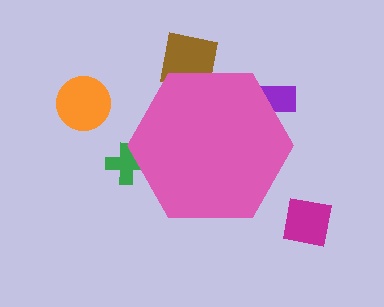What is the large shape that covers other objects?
A pink hexagon.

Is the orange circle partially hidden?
No, the orange circle is fully visible.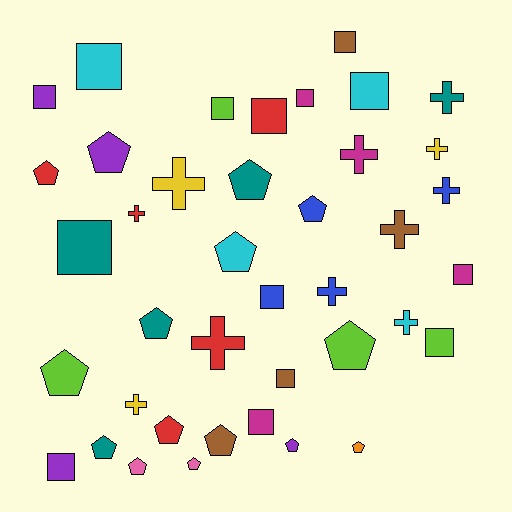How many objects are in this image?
There are 40 objects.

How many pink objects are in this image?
There are 2 pink objects.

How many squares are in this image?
There are 14 squares.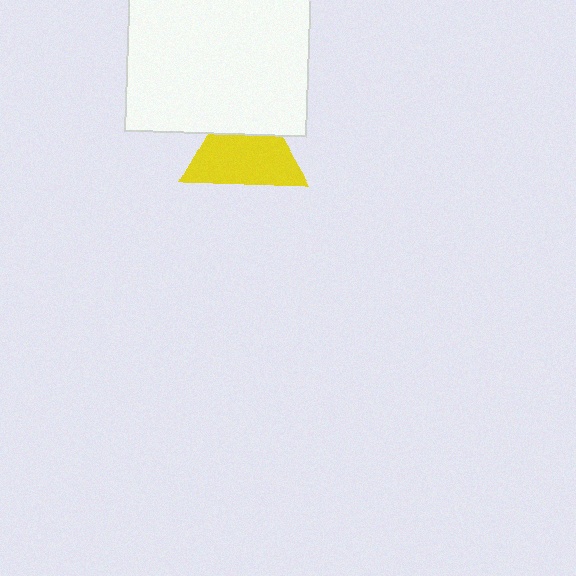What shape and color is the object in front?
The object in front is a white square.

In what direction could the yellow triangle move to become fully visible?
The yellow triangle could move down. That would shift it out from behind the white square entirely.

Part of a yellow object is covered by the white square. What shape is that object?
It is a triangle.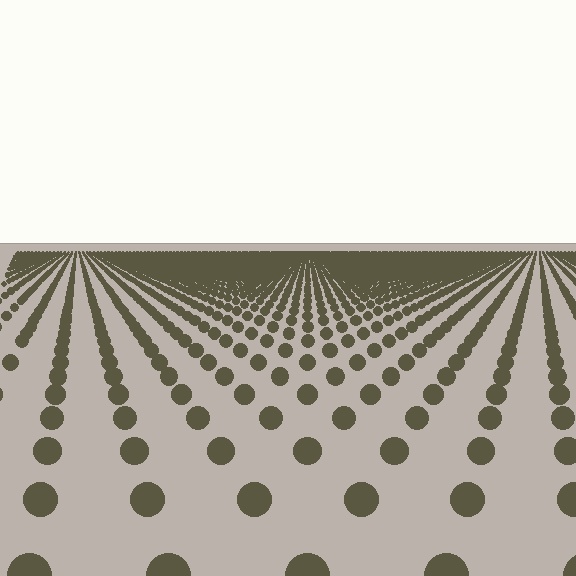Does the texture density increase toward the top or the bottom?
Density increases toward the top.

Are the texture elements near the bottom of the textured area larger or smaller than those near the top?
Larger. Near the bottom, elements are closer to the viewer and appear at a bigger on-screen size.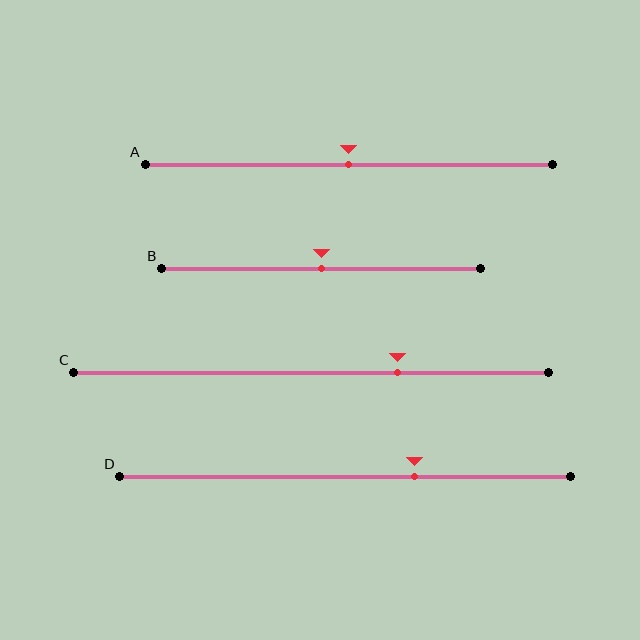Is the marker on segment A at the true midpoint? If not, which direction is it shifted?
Yes, the marker on segment A is at the true midpoint.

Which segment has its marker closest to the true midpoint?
Segment A has its marker closest to the true midpoint.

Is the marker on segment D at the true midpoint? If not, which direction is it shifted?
No, the marker on segment D is shifted to the right by about 15% of the segment length.